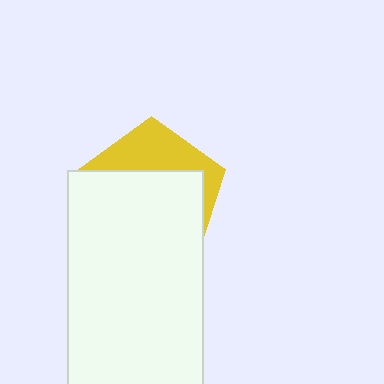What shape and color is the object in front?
The object in front is a white rectangle.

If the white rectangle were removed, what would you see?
You would see the complete yellow pentagon.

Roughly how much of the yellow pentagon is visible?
A small part of it is visible (roughly 33%).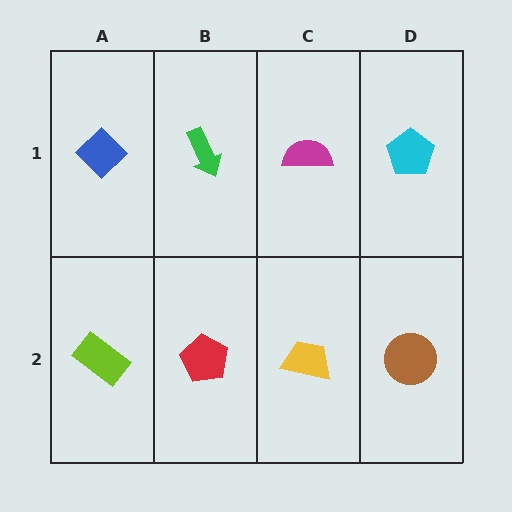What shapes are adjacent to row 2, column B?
A green arrow (row 1, column B), a lime rectangle (row 2, column A), a yellow trapezoid (row 2, column C).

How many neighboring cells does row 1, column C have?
3.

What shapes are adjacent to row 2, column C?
A magenta semicircle (row 1, column C), a red pentagon (row 2, column B), a brown circle (row 2, column D).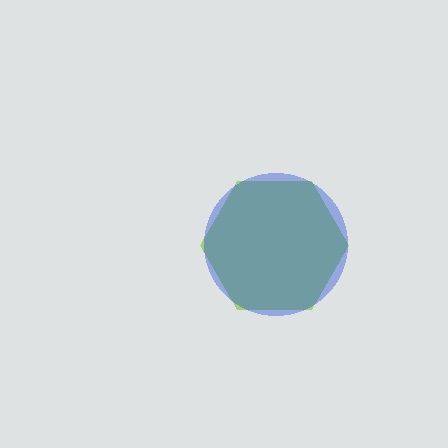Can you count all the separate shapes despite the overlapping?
Yes, there are 2 separate shapes.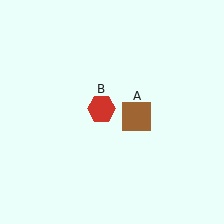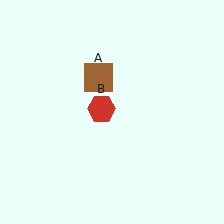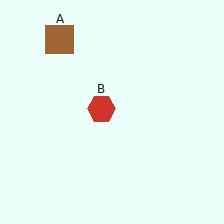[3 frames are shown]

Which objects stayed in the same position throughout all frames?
Red hexagon (object B) remained stationary.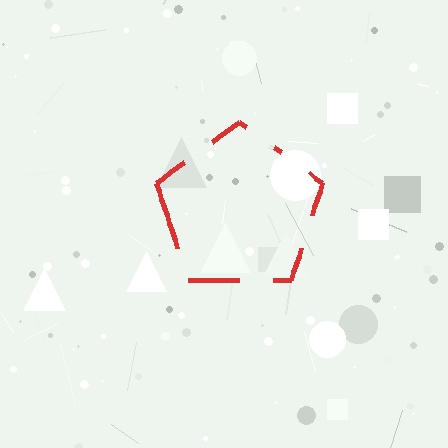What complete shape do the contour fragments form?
The contour fragments form a pentagon.